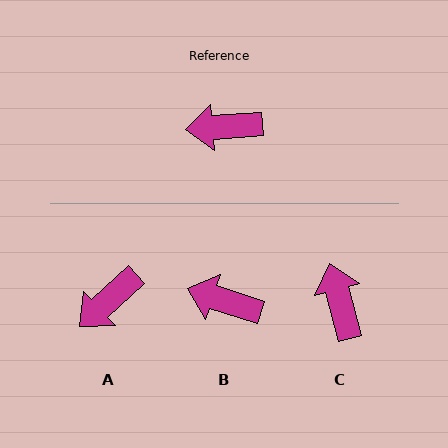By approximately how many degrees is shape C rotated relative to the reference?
Approximately 79 degrees clockwise.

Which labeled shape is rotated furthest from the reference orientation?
C, about 79 degrees away.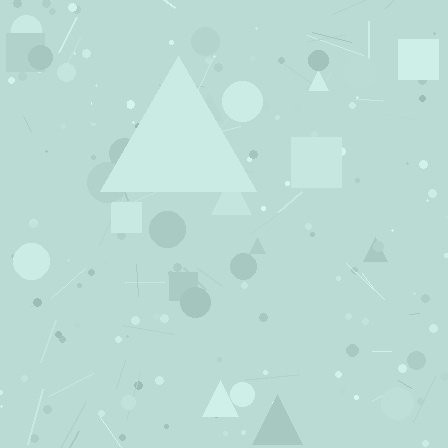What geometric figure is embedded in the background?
A triangle is embedded in the background.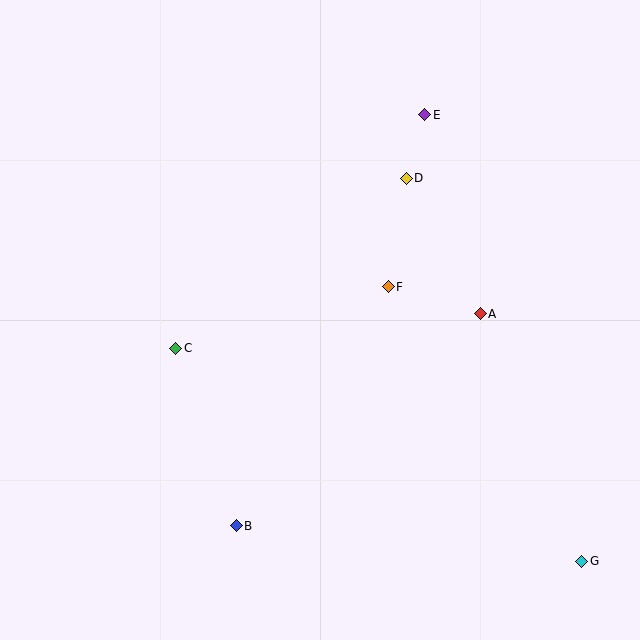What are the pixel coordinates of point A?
Point A is at (480, 314).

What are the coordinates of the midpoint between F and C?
The midpoint between F and C is at (282, 317).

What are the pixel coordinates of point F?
Point F is at (388, 287).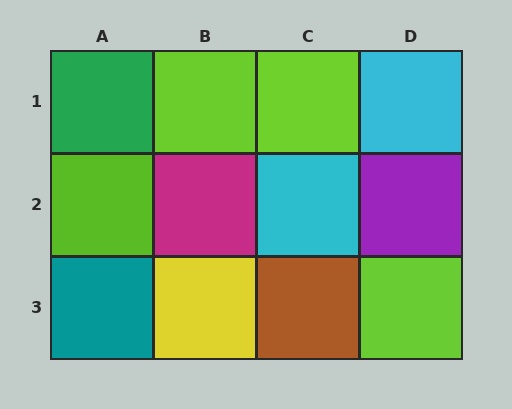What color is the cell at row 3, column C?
Brown.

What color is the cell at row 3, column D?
Lime.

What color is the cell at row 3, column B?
Yellow.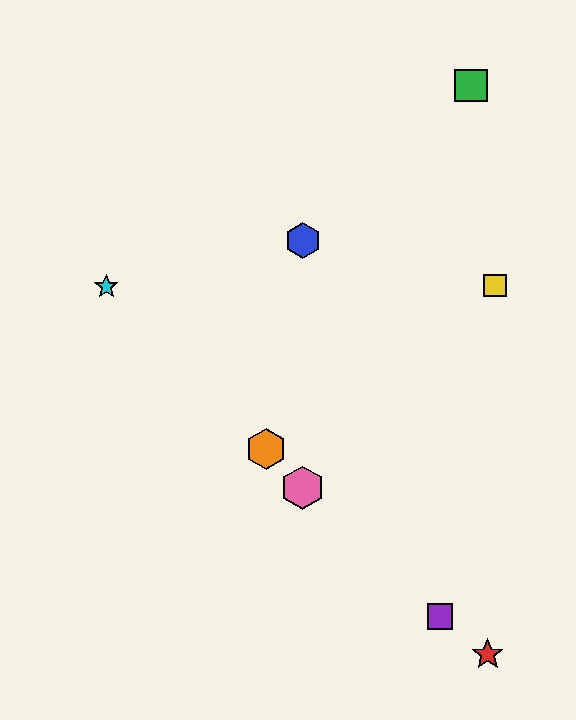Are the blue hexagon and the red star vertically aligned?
No, the blue hexagon is at x≈303 and the red star is at x≈488.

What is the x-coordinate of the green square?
The green square is at x≈471.